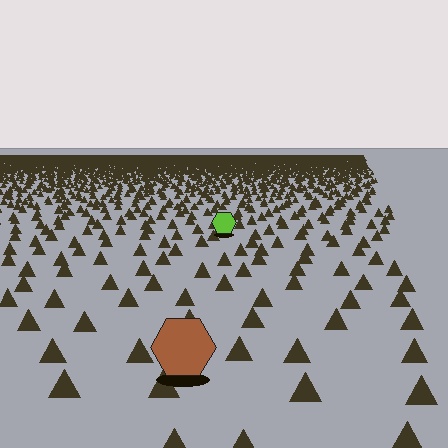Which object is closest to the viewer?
The brown hexagon is closest. The texture marks near it are larger and more spread out.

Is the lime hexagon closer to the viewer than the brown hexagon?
No. The brown hexagon is closer — you can tell from the texture gradient: the ground texture is coarser near it.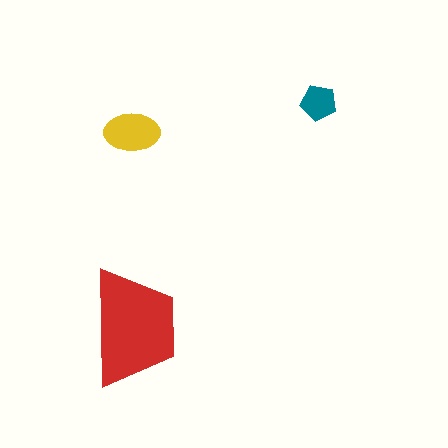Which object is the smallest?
The teal pentagon.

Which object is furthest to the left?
The yellow ellipse is leftmost.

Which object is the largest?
The red trapezoid.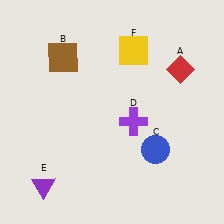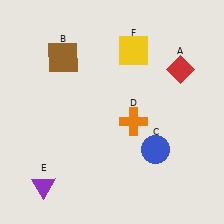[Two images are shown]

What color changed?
The cross (D) changed from purple in Image 1 to orange in Image 2.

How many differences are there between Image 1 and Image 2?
There is 1 difference between the two images.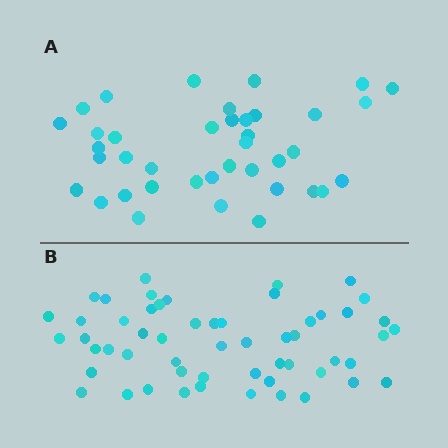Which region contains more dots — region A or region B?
Region B (the bottom region) has more dots.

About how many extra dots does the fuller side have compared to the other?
Region B has approximately 15 more dots than region A.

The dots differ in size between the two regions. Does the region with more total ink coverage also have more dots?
No. Region A has more total ink coverage because its dots are larger, but region B actually contains more individual dots. Total area can be misleading — the number of items is what matters here.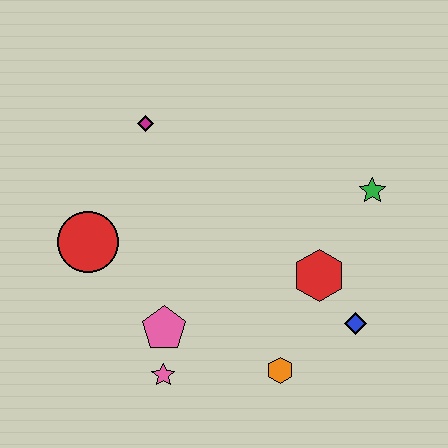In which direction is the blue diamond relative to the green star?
The blue diamond is below the green star.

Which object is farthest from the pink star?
The green star is farthest from the pink star.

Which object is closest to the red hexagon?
The blue diamond is closest to the red hexagon.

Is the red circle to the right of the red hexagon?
No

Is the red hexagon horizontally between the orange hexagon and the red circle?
No